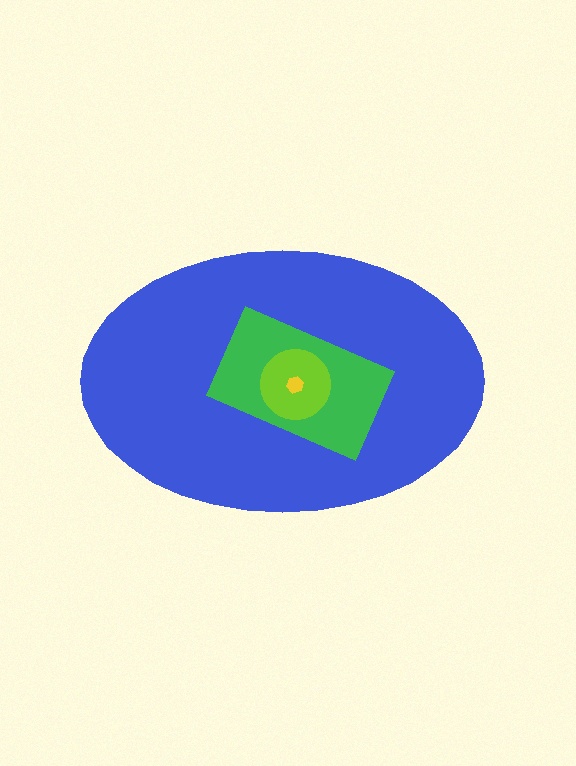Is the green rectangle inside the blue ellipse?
Yes.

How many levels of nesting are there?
4.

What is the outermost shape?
The blue ellipse.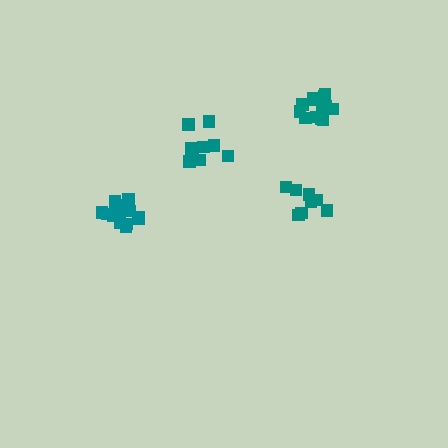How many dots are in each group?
Group 1: 8 dots, Group 2: 14 dots, Group 3: 9 dots, Group 4: 13 dots (44 total).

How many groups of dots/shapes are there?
There are 4 groups.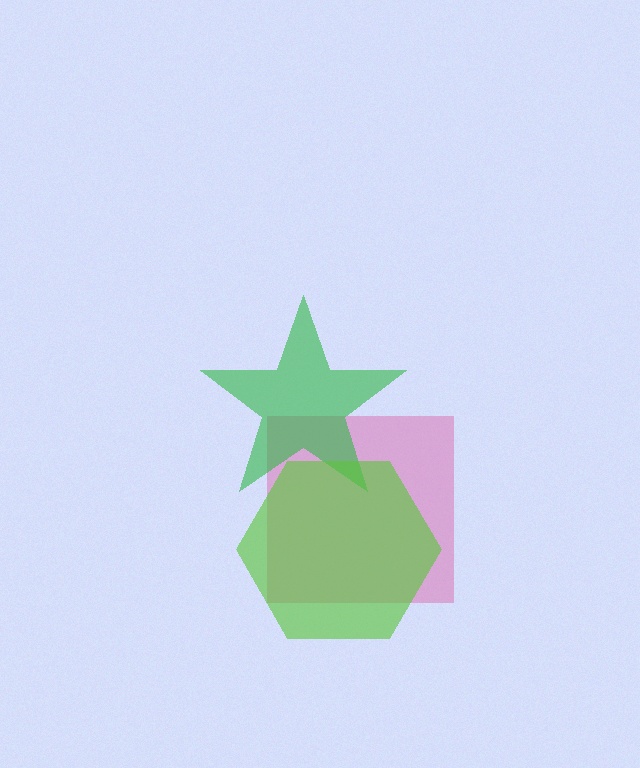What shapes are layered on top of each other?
The layered shapes are: a pink square, a green star, a lime hexagon.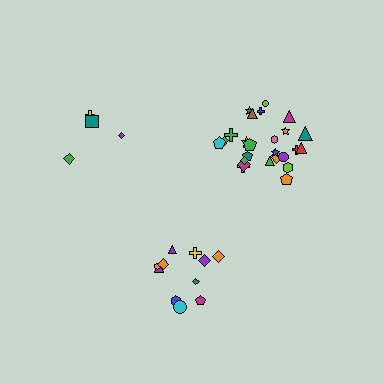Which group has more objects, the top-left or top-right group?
The top-right group.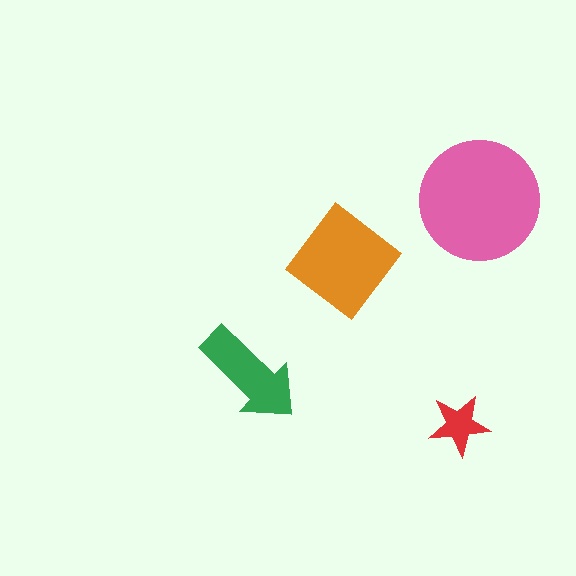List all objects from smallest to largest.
The red star, the green arrow, the orange diamond, the pink circle.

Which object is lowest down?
The red star is bottommost.